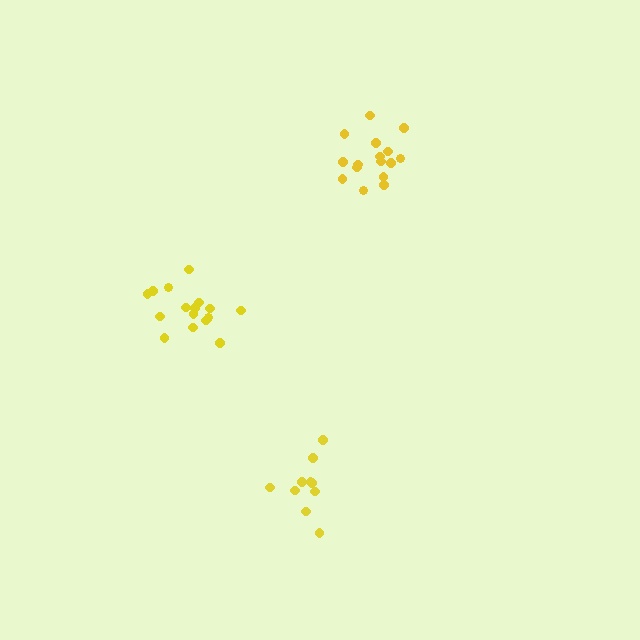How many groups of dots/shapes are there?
There are 3 groups.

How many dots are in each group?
Group 1: 10 dots, Group 2: 16 dots, Group 3: 16 dots (42 total).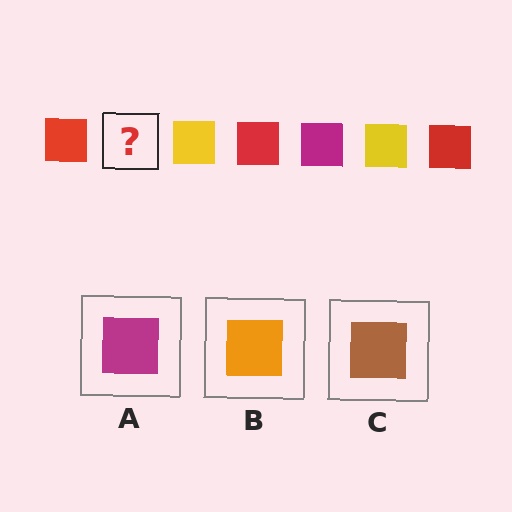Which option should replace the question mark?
Option A.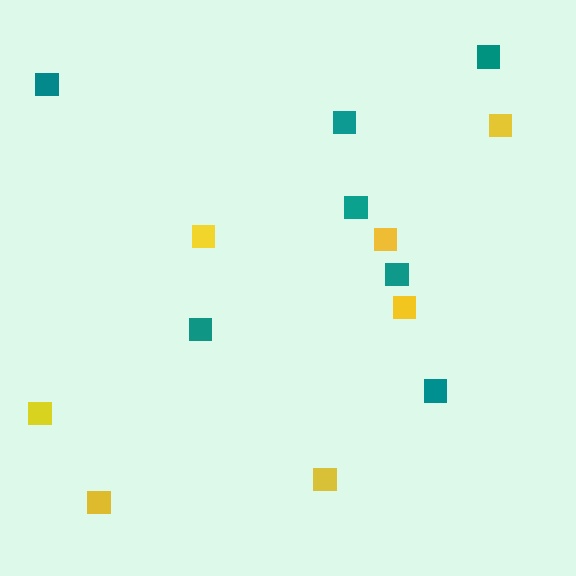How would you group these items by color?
There are 2 groups: one group of yellow squares (7) and one group of teal squares (7).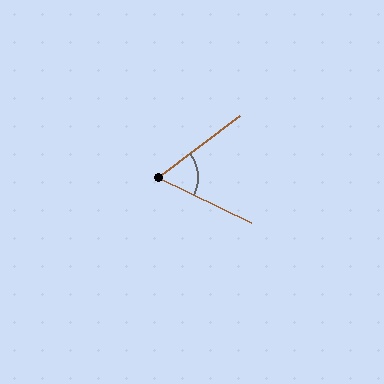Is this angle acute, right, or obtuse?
It is acute.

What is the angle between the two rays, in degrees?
Approximately 63 degrees.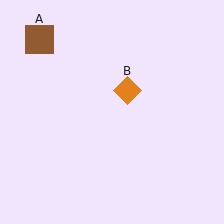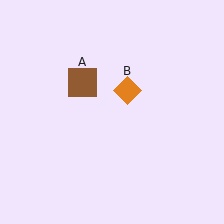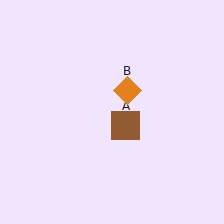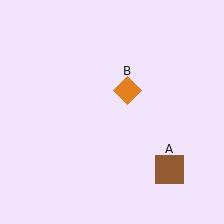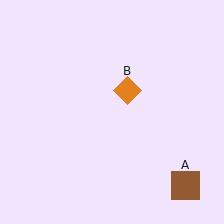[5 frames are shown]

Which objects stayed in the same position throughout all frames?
Orange diamond (object B) remained stationary.